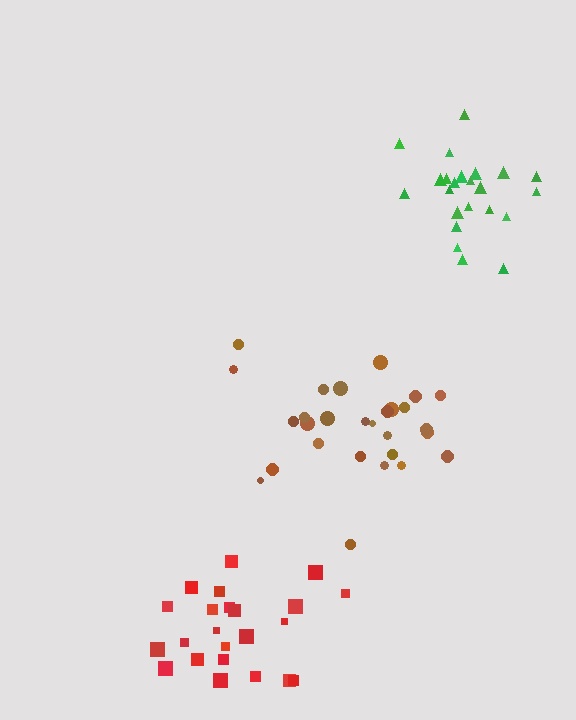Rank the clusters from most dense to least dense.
green, brown, red.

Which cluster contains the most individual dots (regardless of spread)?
Brown (28).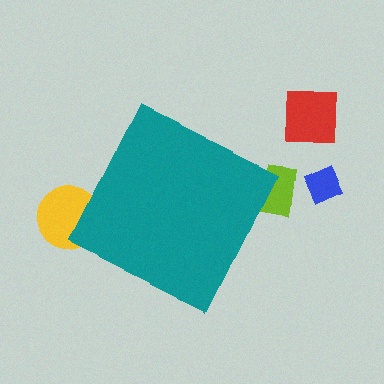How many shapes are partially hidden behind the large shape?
2 shapes are partially hidden.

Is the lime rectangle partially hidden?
Yes, the lime rectangle is partially hidden behind the teal diamond.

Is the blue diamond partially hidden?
No, the blue diamond is fully visible.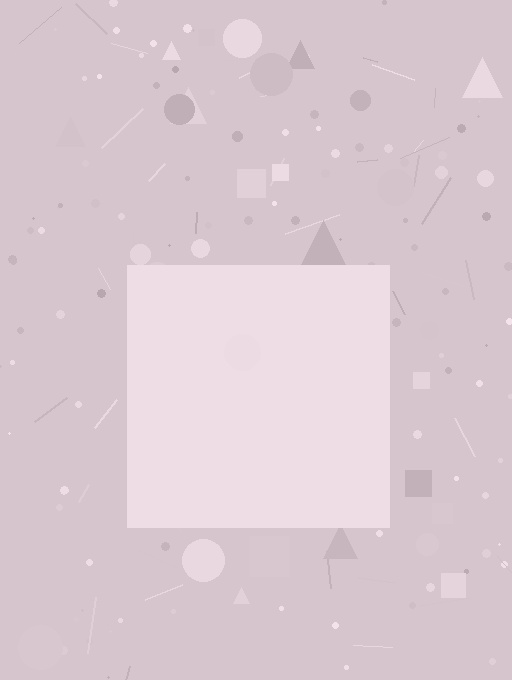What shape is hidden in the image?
A square is hidden in the image.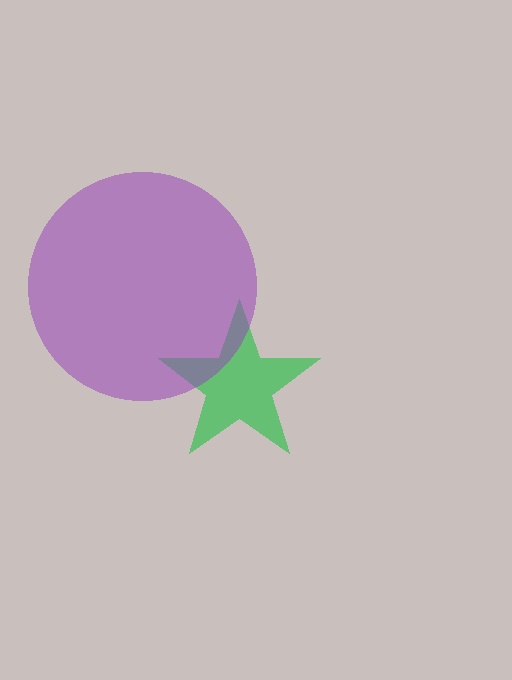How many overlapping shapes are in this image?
There are 2 overlapping shapes in the image.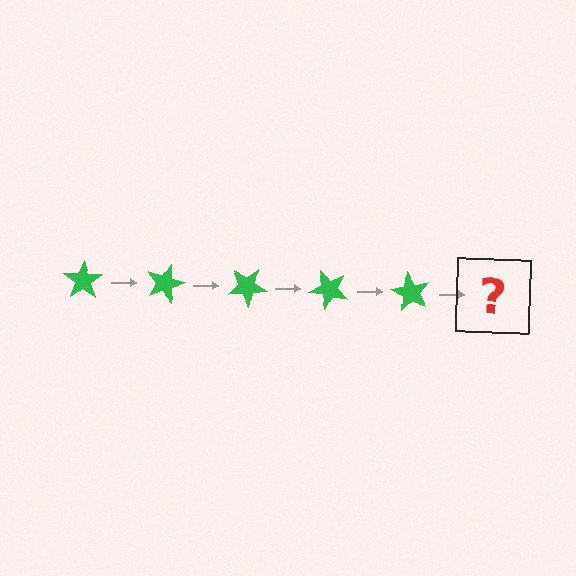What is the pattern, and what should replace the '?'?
The pattern is that the star rotates 15 degrees each step. The '?' should be a green star rotated 75 degrees.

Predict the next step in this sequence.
The next step is a green star rotated 75 degrees.